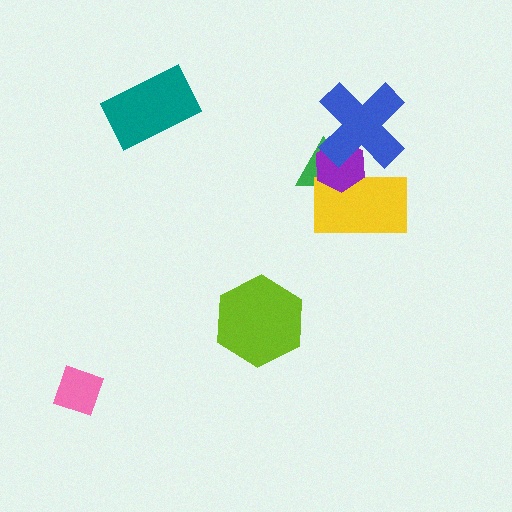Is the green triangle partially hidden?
Yes, it is partially covered by another shape.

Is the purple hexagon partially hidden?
Yes, it is partially covered by another shape.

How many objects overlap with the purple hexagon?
3 objects overlap with the purple hexagon.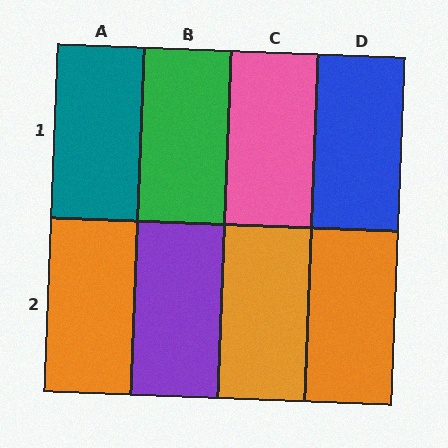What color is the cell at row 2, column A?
Orange.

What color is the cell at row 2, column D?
Orange.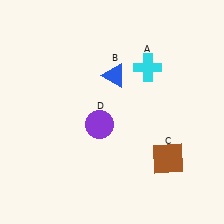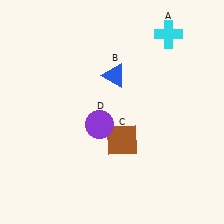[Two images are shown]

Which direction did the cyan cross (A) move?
The cyan cross (A) moved up.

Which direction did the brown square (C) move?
The brown square (C) moved left.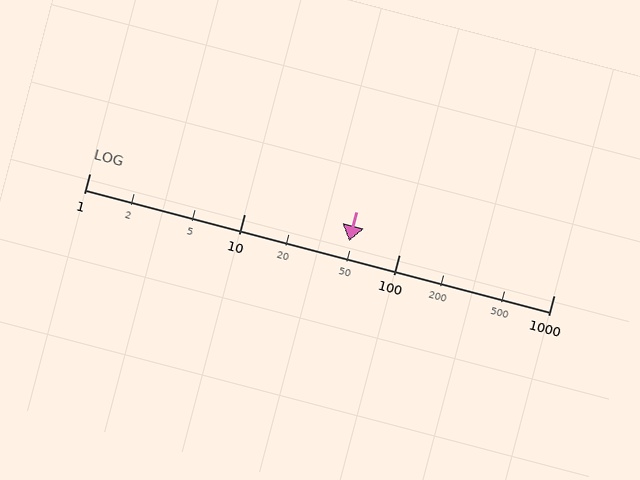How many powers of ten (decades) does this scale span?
The scale spans 3 decades, from 1 to 1000.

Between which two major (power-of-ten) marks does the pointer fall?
The pointer is between 10 and 100.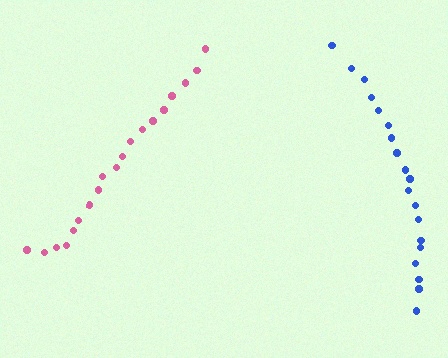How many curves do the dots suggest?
There are 2 distinct paths.